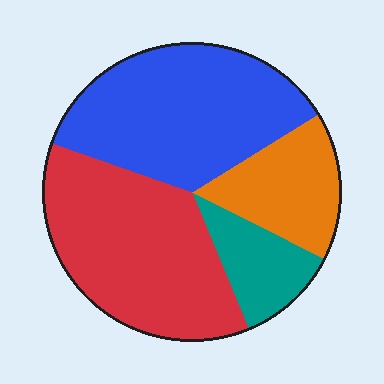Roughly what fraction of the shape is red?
Red covers roughly 35% of the shape.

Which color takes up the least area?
Teal, at roughly 10%.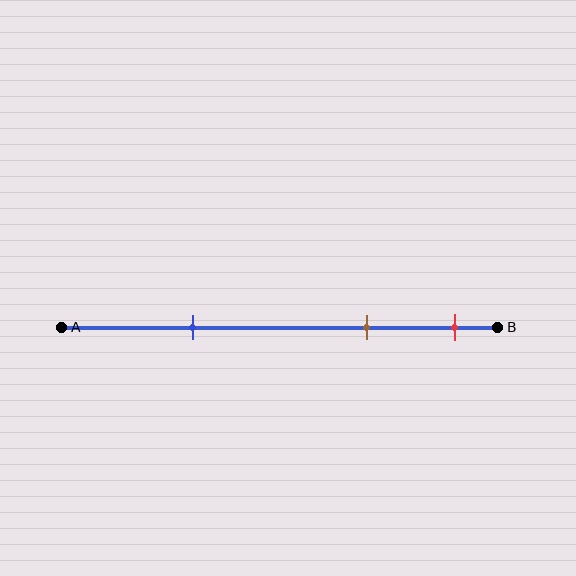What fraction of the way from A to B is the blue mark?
The blue mark is approximately 30% (0.3) of the way from A to B.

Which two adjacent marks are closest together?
The brown and red marks are the closest adjacent pair.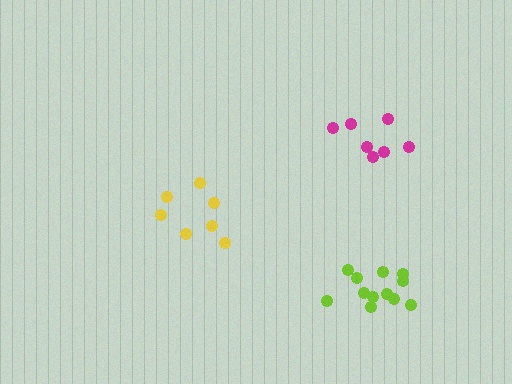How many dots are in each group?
Group 1: 7 dots, Group 2: 12 dots, Group 3: 7 dots (26 total).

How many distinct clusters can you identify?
There are 3 distinct clusters.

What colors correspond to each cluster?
The clusters are colored: yellow, lime, magenta.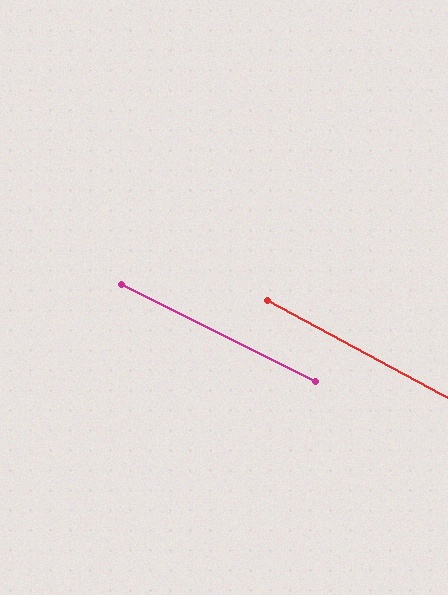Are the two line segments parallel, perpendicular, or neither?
Parallel — their directions differ by only 1.7°.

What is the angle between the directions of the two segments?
Approximately 2 degrees.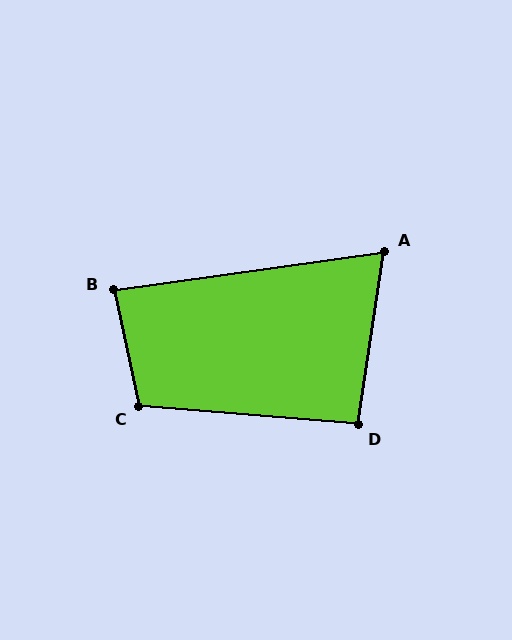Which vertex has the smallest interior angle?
A, at approximately 73 degrees.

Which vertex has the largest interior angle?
C, at approximately 107 degrees.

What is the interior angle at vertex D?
Approximately 94 degrees (approximately right).